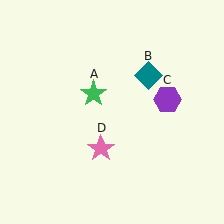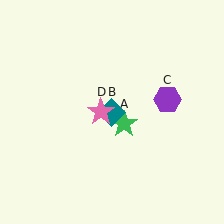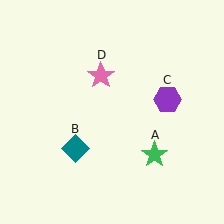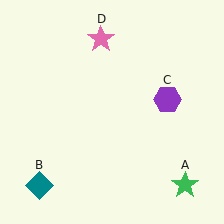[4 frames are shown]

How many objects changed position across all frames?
3 objects changed position: green star (object A), teal diamond (object B), pink star (object D).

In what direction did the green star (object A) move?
The green star (object A) moved down and to the right.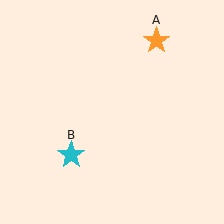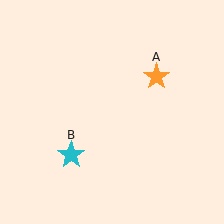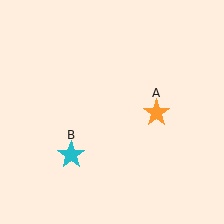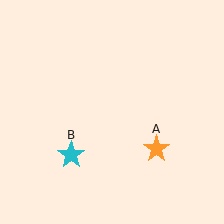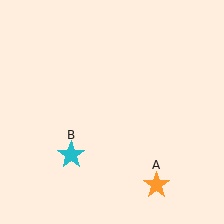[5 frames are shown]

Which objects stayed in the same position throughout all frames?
Cyan star (object B) remained stationary.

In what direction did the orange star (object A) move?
The orange star (object A) moved down.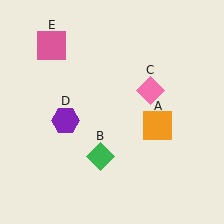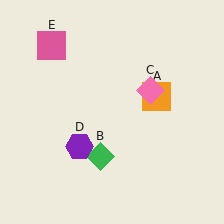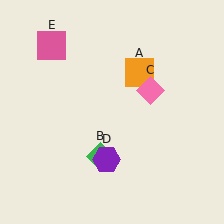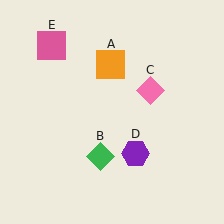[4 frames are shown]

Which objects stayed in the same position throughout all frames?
Green diamond (object B) and pink diamond (object C) and pink square (object E) remained stationary.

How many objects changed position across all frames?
2 objects changed position: orange square (object A), purple hexagon (object D).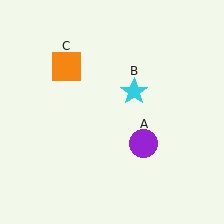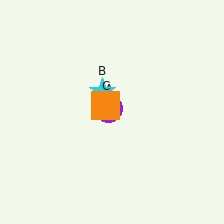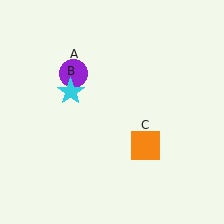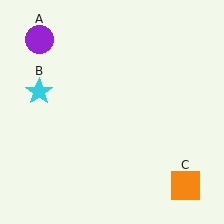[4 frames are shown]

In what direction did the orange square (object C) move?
The orange square (object C) moved down and to the right.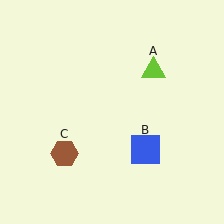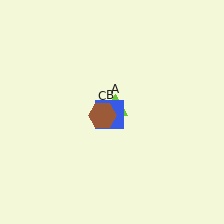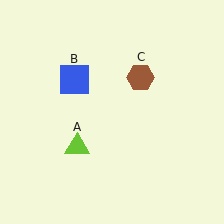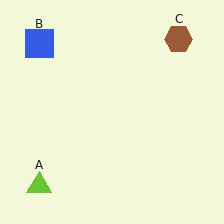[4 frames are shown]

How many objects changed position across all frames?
3 objects changed position: lime triangle (object A), blue square (object B), brown hexagon (object C).